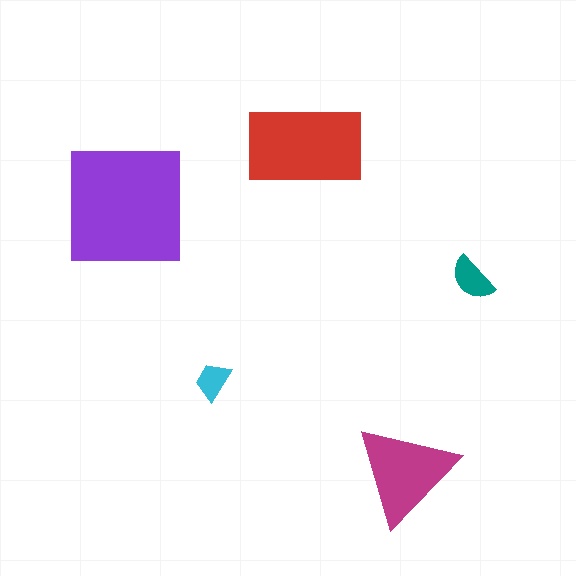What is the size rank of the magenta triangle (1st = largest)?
3rd.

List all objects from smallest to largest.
The cyan trapezoid, the teal semicircle, the magenta triangle, the red rectangle, the purple square.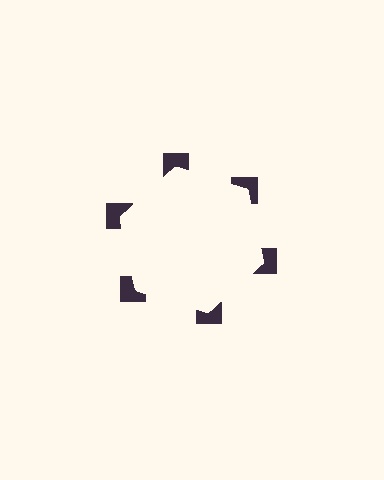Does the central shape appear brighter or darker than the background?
It typically appears slightly brighter than the background, even though no actual brightness change is drawn.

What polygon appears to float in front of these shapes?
An illusory hexagon — its edges are inferred from the aligned wedge cuts in the notched squares, not physically drawn.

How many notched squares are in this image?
There are 6 — one at each vertex of the illusory hexagon.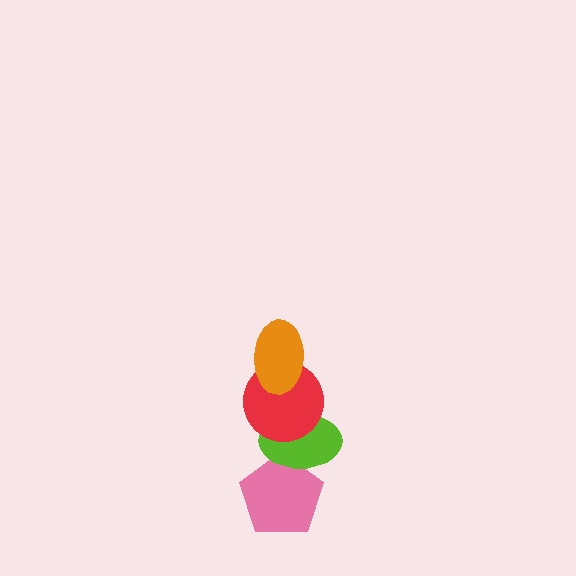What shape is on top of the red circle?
The orange ellipse is on top of the red circle.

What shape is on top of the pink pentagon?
The lime ellipse is on top of the pink pentagon.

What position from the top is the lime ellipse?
The lime ellipse is 3rd from the top.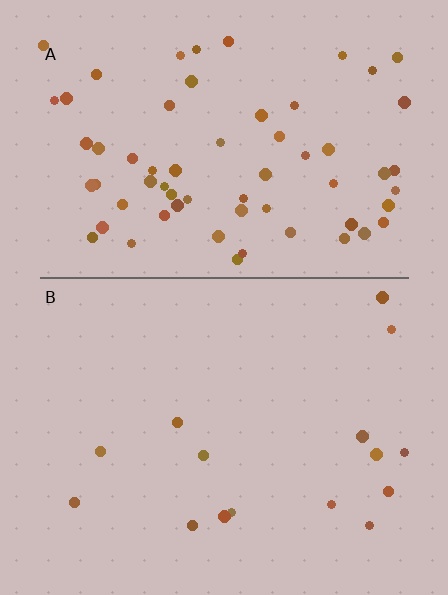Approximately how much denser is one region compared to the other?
Approximately 4.1× — region A over region B.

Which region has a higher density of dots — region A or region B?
A (the top).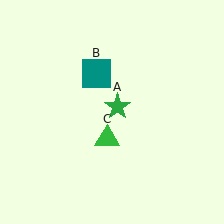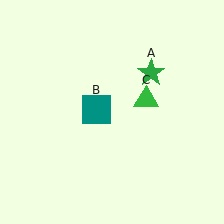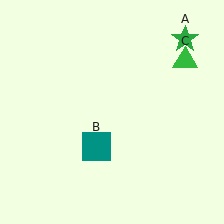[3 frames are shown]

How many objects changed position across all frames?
3 objects changed position: green star (object A), teal square (object B), green triangle (object C).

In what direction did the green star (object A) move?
The green star (object A) moved up and to the right.